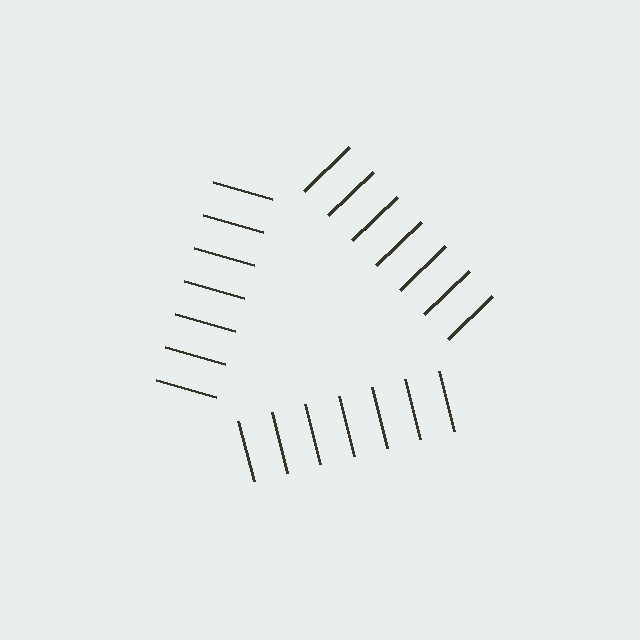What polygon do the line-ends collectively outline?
An illusory triangle — the line segments terminate on its edges but no continuous stroke is drawn.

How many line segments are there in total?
21 — 7 along each of the 3 edges.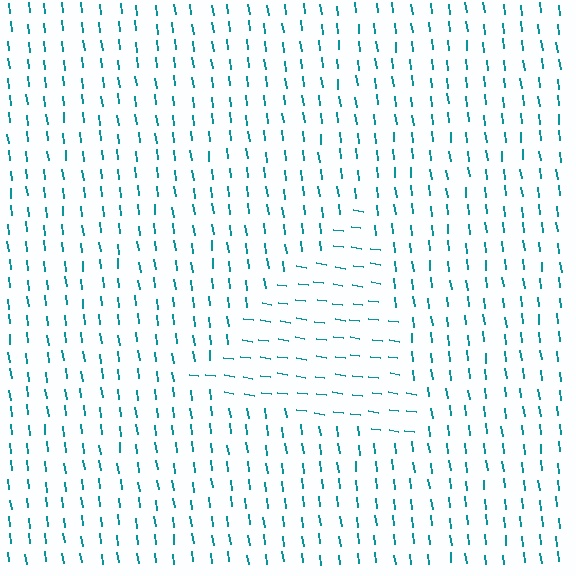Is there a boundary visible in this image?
Yes, there is a texture boundary formed by a change in line orientation.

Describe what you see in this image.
The image is filled with small teal line segments. A triangle region in the image has lines oriented differently from the surrounding lines, creating a visible texture boundary.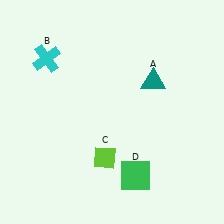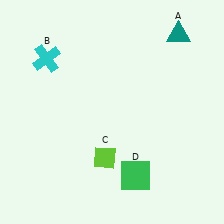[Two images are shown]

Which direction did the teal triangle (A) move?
The teal triangle (A) moved up.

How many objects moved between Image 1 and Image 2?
1 object moved between the two images.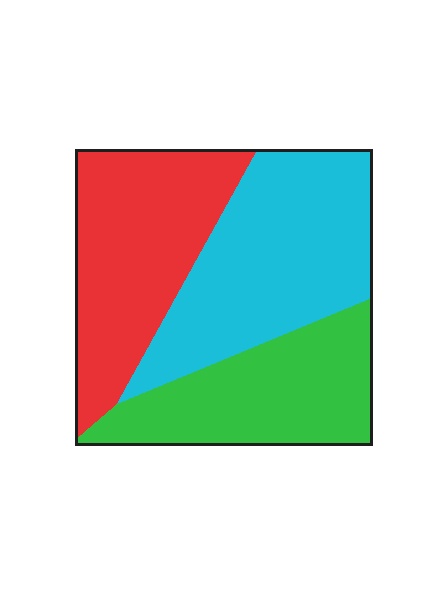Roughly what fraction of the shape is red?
Red takes up between a quarter and a half of the shape.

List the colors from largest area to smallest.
From largest to smallest: cyan, red, green.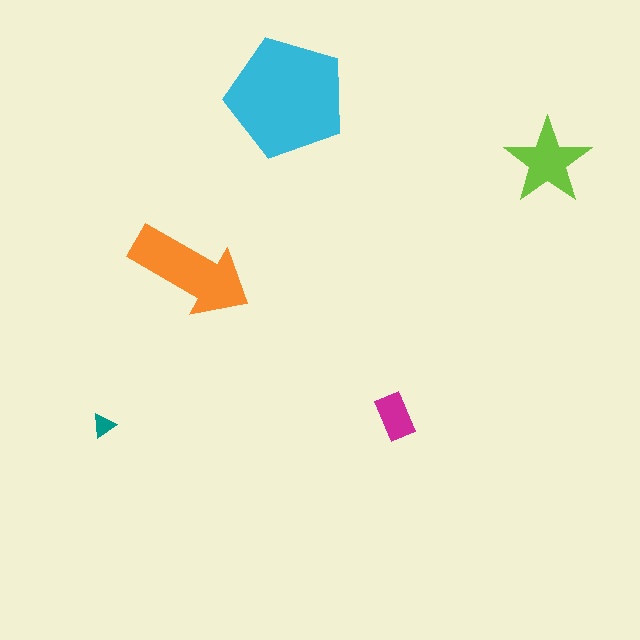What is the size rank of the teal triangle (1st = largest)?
5th.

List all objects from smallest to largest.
The teal triangle, the magenta rectangle, the lime star, the orange arrow, the cyan pentagon.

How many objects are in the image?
There are 5 objects in the image.